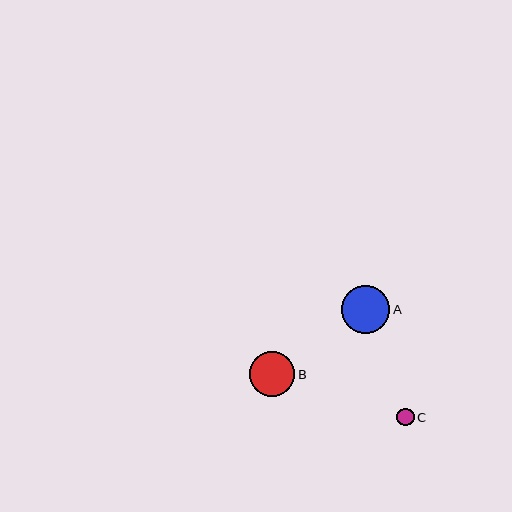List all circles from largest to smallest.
From largest to smallest: A, B, C.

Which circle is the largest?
Circle A is the largest with a size of approximately 48 pixels.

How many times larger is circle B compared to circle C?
Circle B is approximately 2.6 times the size of circle C.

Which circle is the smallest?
Circle C is the smallest with a size of approximately 17 pixels.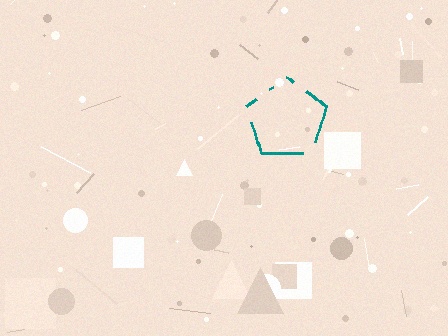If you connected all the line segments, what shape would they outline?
They would outline a pentagon.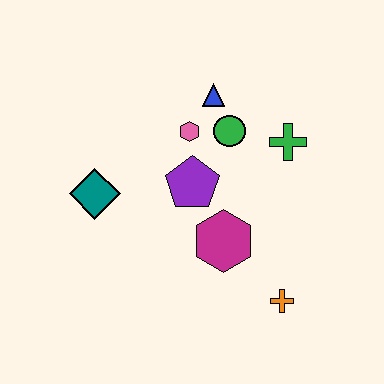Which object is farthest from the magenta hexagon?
The blue triangle is farthest from the magenta hexagon.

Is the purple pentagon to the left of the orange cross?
Yes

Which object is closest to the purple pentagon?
The pink hexagon is closest to the purple pentagon.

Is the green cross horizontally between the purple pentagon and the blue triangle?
No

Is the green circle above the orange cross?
Yes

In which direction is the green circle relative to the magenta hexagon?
The green circle is above the magenta hexagon.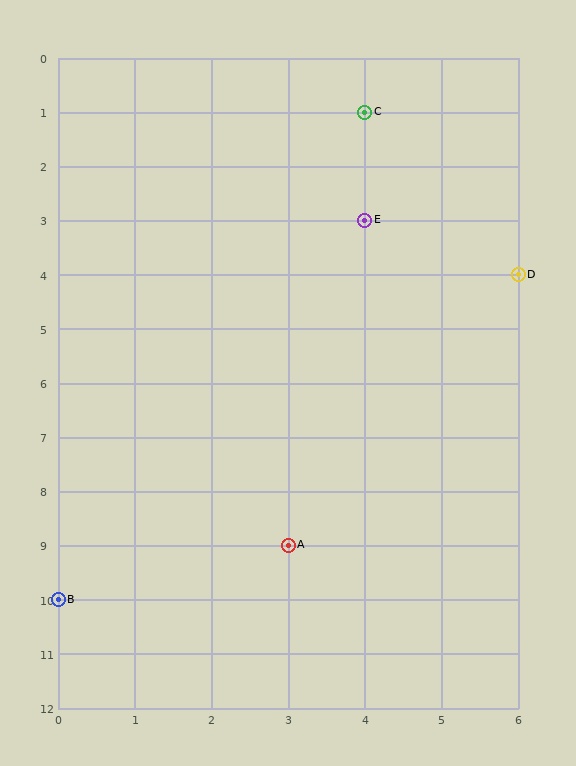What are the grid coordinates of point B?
Point B is at grid coordinates (0, 10).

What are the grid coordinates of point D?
Point D is at grid coordinates (6, 4).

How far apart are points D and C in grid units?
Points D and C are 2 columns and 3 rows apart (about 3.6 grid units diagonally).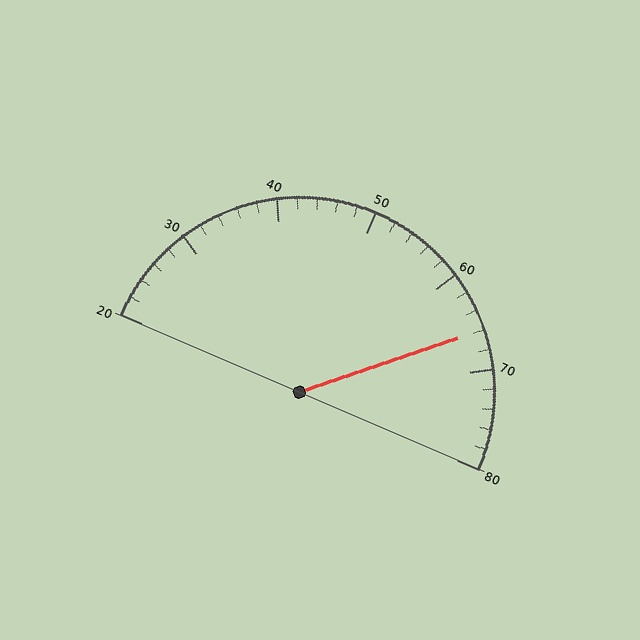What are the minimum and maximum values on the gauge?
The gauge ranges from 20 to 80.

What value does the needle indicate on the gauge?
The needle indicates approximately 66.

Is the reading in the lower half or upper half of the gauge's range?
The reading is in the upper half of the range (20 to 80).